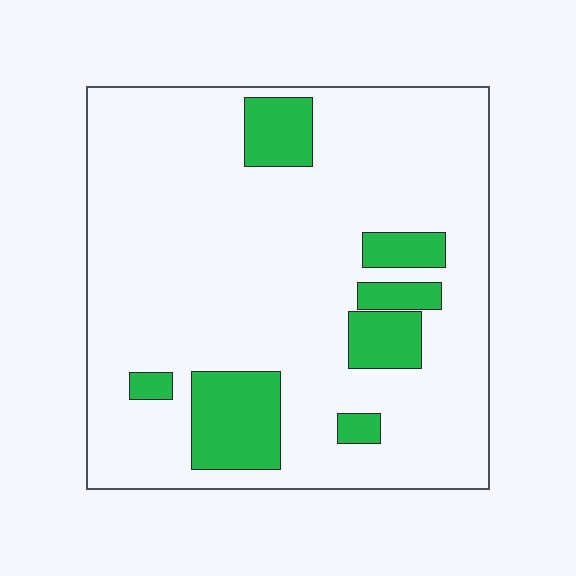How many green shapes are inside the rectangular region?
7.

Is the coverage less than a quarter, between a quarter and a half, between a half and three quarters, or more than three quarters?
Less than a quarter.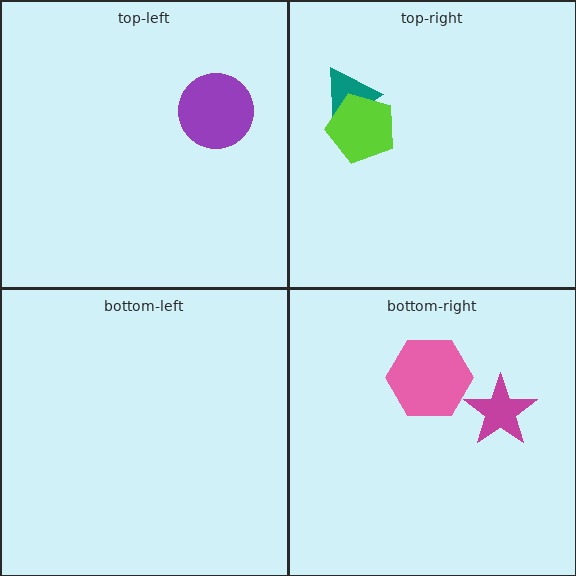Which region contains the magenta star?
The bottom-right region.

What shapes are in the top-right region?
The teal triangle, the lime pentagon.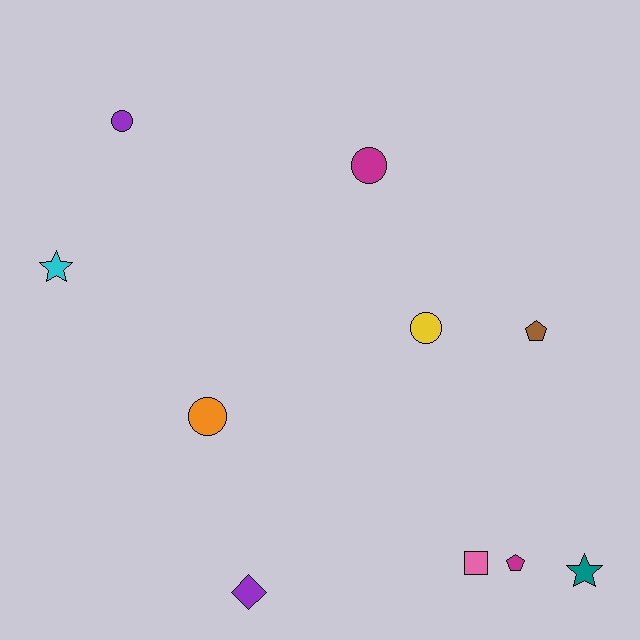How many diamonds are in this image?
There is 1 diamond.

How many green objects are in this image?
There are no green objects.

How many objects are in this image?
There are 10 objects.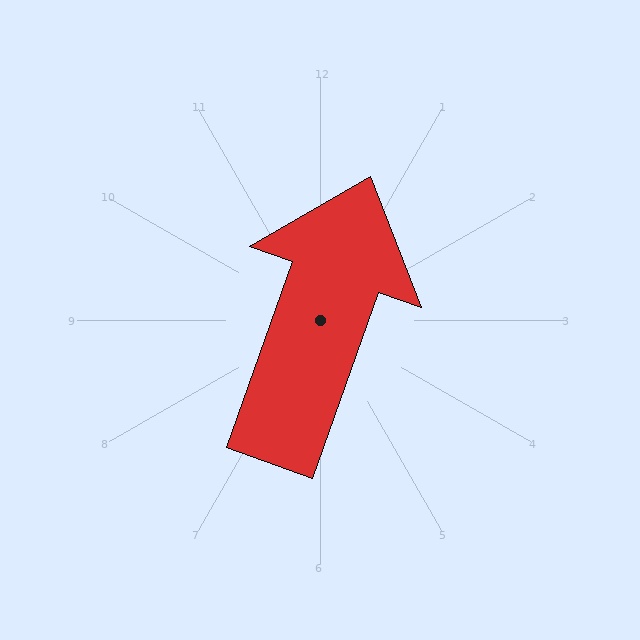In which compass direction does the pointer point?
North.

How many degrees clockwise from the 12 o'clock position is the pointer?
Approximately 20 degrees.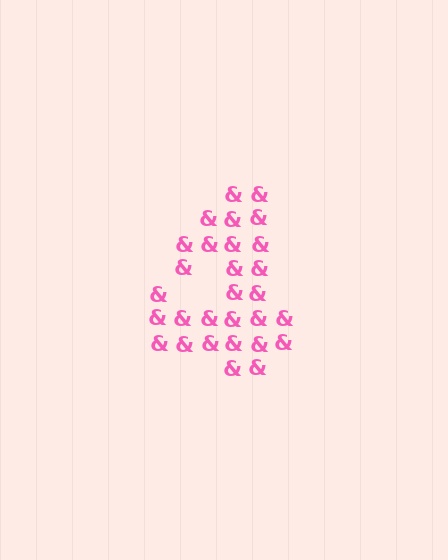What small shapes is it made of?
It is made of small ampersands.